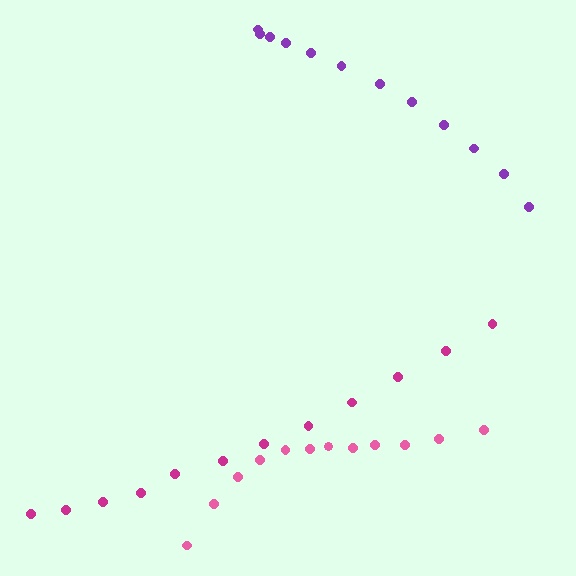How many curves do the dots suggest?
There are 3 distinct paths.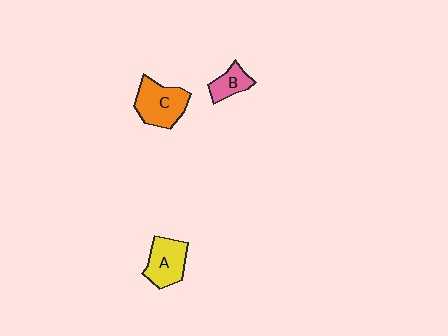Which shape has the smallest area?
Shape B (pink).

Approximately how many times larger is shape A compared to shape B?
Approximately 1.6 times.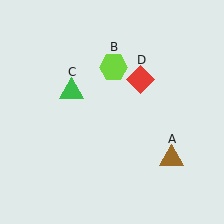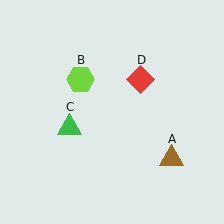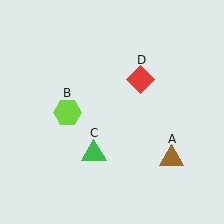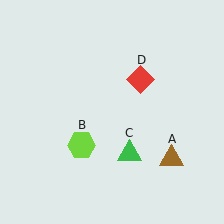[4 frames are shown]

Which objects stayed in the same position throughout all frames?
Brown triangle (object A) and red diamond (object D) remained stationary.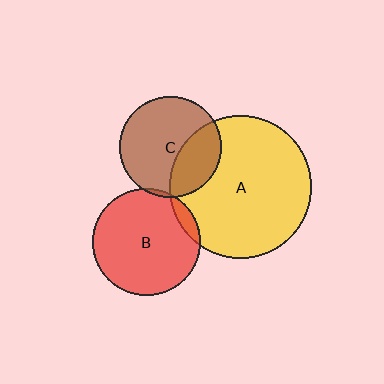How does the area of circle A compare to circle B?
Approximately 1.7 times.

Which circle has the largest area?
Circle A (yellow).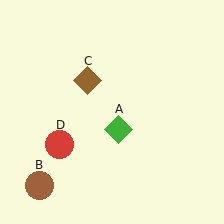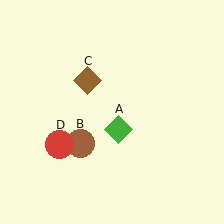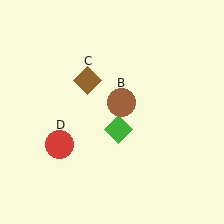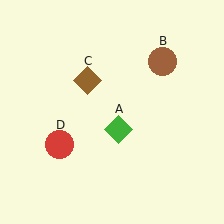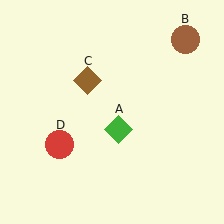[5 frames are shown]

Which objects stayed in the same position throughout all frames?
Green diamond (object A) and brown diamond (object C) and red circle (object D) remained stationary.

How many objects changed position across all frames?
1 object changed position: brown circle (object B).